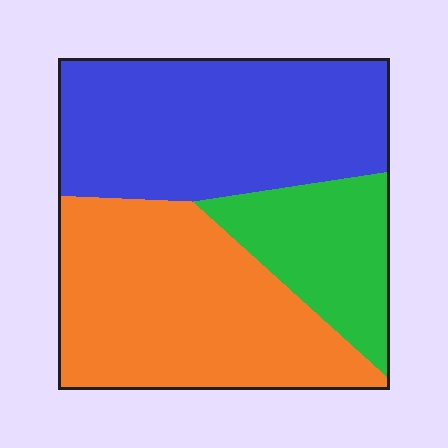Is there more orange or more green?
Orange.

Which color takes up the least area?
Green, at roughly 20%.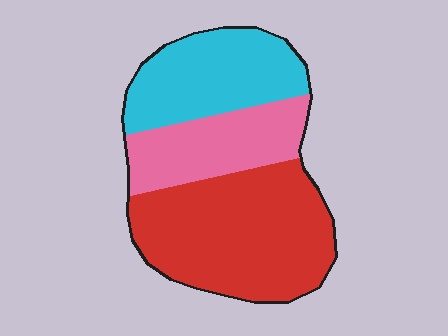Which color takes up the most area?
Red, at roughly 50%.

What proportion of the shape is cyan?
Cyan covers roughly 30% of the shape.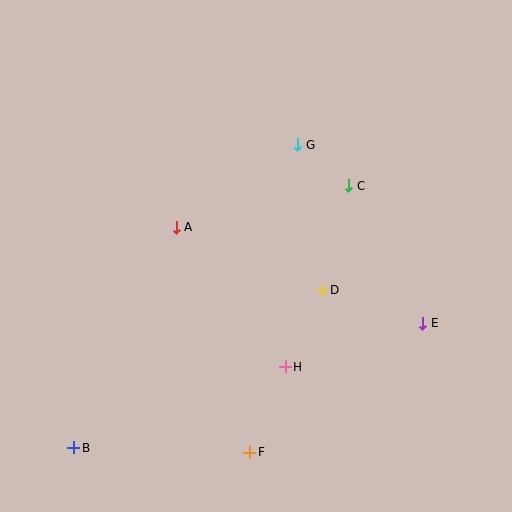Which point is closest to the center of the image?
Point D at (322, 290) is closest to the center.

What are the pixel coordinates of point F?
Point F is at (250, 452).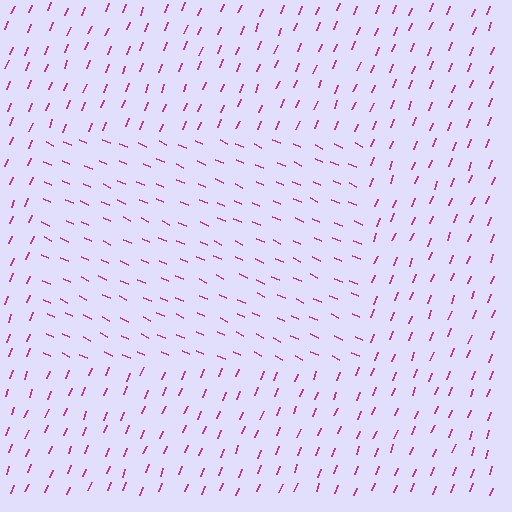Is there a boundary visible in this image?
Yes, there is a texture boundary formed by a change in line orientation.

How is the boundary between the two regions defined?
The boundary is defined purely by a change in line orientation (approximately 87 degrees difference). All lines are the same color and thickness.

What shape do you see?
I see a rectangle.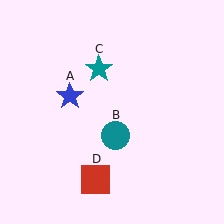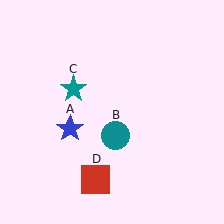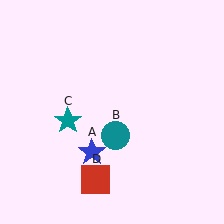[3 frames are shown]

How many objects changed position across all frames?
2 objects changed position: blue star (object A), teal star (object C).